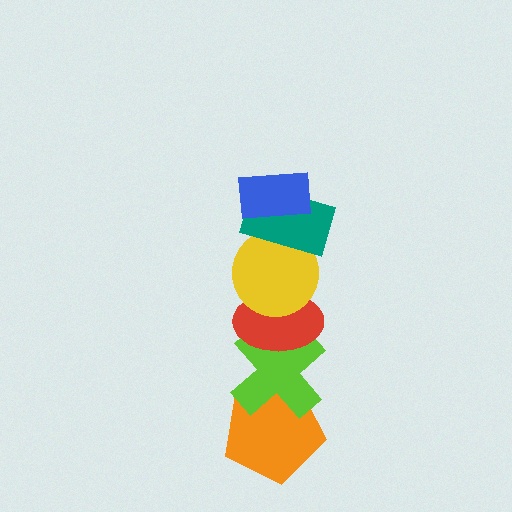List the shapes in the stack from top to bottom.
From top to bottom: the blue rectangle, the teal rectangle, the yellow circle, the red ellipse, the lime cross, the orange pentagon.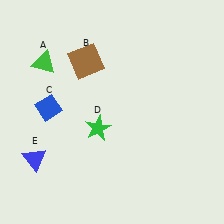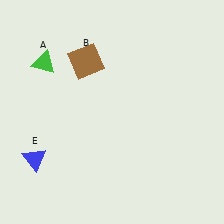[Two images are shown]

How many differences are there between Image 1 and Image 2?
There are 2 differences between the two images.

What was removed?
The blue diamond (C), the green star (D) were removed in Image 2.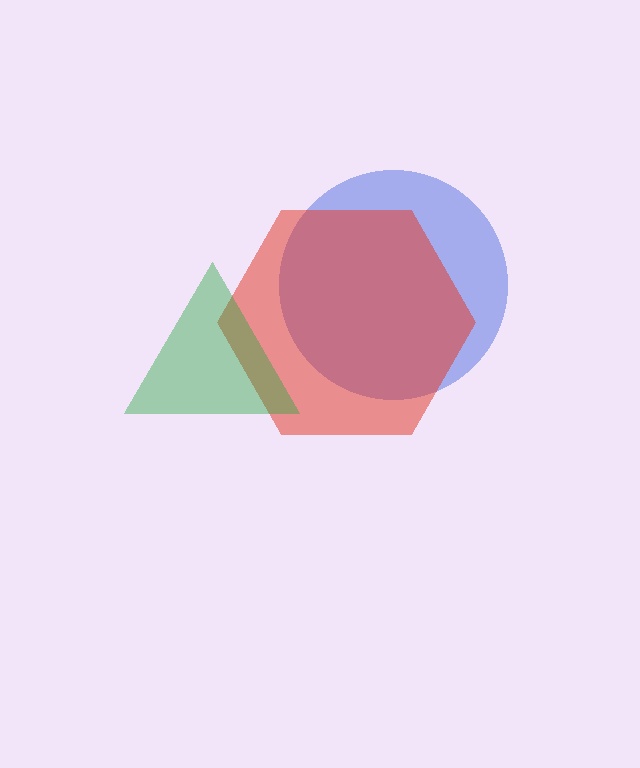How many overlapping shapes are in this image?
There are 3 overlapping shapes in the image.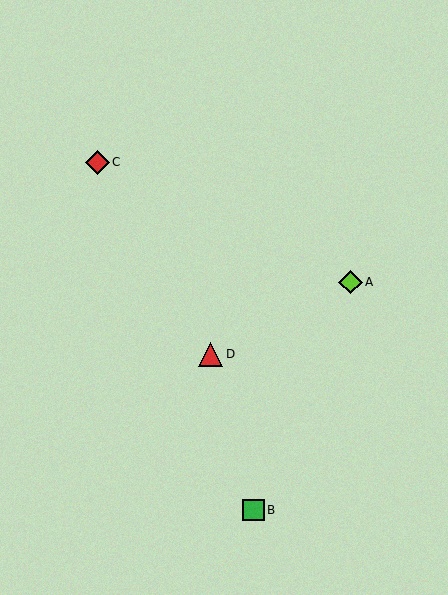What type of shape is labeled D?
Shape D is a red triangle.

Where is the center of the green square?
The center of the green square is at (254, 510).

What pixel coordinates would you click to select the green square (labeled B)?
Click at (254, 510) to select the green square B.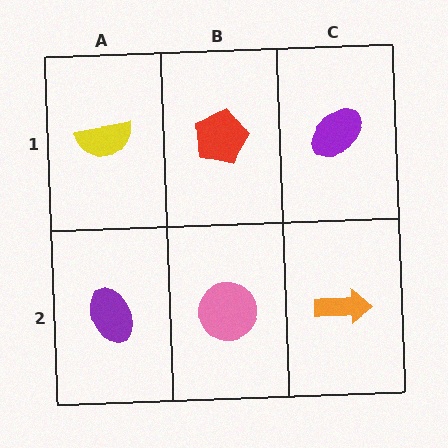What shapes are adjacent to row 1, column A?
A purple ellipse (row 2, column A), a red pentagon (row 1, column B).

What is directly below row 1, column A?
A purple ellipse.